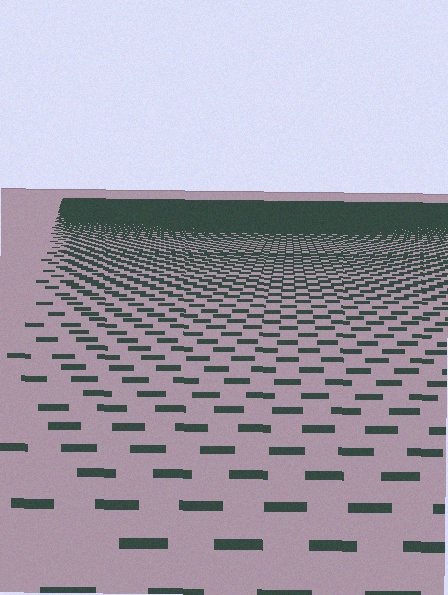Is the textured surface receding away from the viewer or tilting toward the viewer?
The surface is receding away from the viewer. Texture elements get smaller and denser toward the top.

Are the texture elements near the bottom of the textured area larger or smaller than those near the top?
Larger. Near the bottom, elements are closer to the viewer and appear at a bigger on-screen size.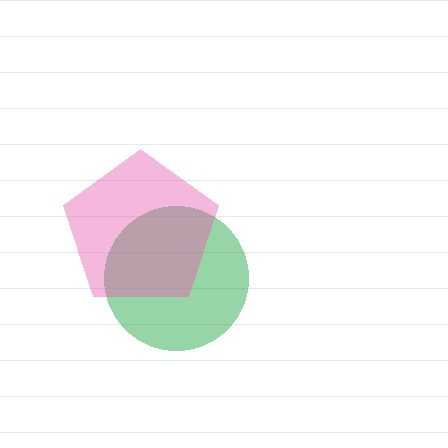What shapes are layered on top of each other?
The layered shapes are: a green circle, a pink pentagon.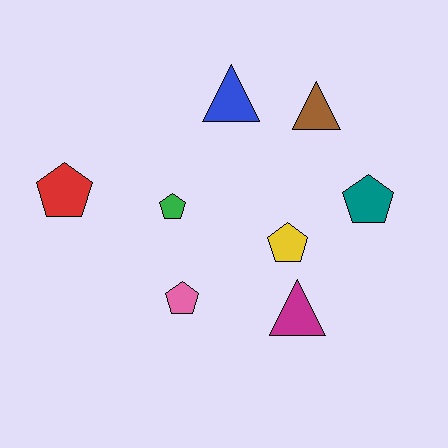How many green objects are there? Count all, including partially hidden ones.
There is 1 green object.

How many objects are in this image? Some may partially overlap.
There are 8 objects.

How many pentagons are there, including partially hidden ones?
There are 5 pentagons.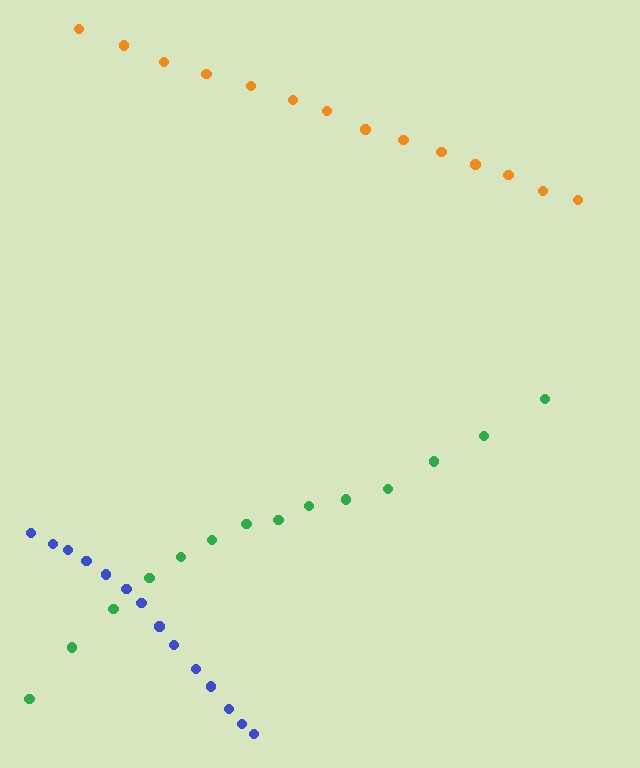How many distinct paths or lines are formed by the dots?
There are 3 distinct paths.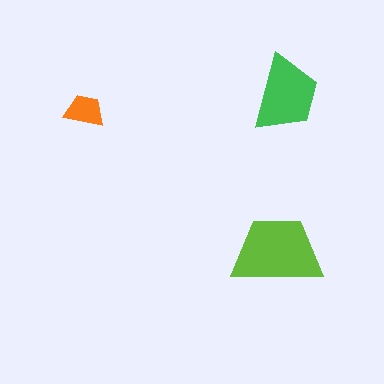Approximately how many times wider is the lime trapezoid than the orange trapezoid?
About 2.5 times wider.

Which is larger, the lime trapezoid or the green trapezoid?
The lime one.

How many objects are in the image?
There are 3 objects in the image.